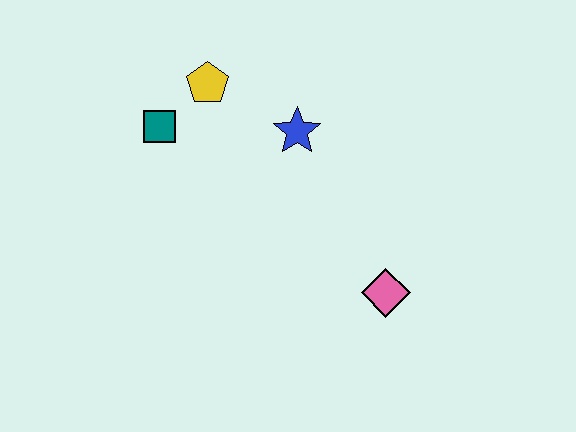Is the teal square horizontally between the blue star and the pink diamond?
No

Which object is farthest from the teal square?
The pink diamond is farthest from the teal square.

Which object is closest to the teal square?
The yellow pentagon is closest to the teal square.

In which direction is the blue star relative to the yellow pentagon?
The blue star is to the right of the yellow pentagon.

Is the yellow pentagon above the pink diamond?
Yes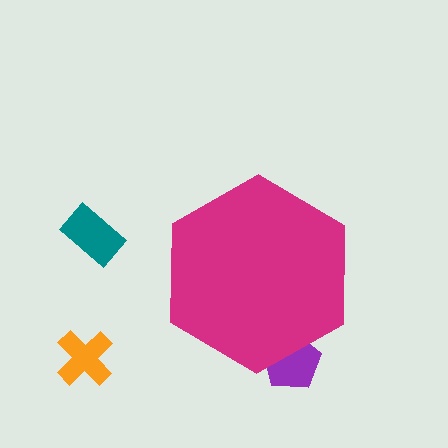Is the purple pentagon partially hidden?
Yes, the purple pentagon is partially hidden behind the magenta hexagon.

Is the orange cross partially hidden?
No, the orange cross is fully visible.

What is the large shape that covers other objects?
A magenta hexagon.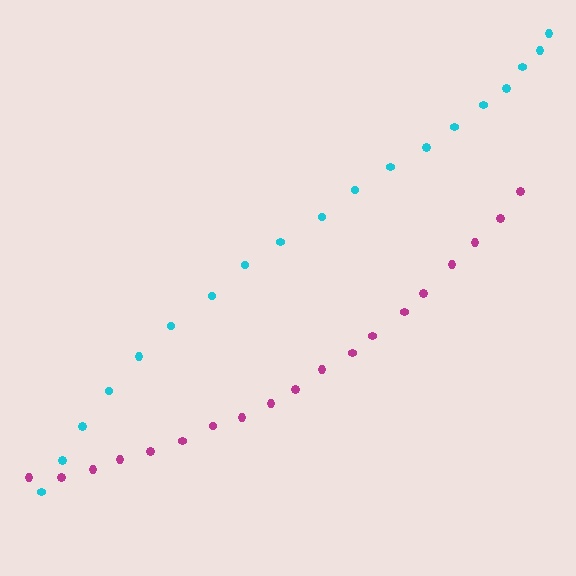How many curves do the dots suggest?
There are 2 distinct paths.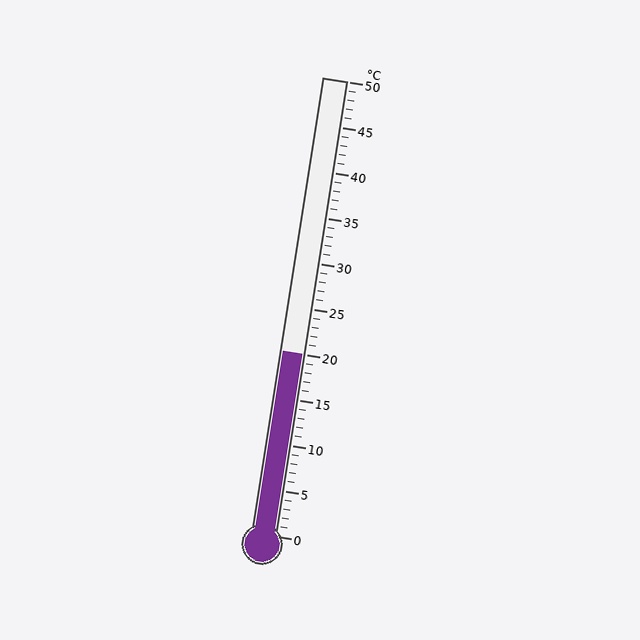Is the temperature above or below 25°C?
The temperature is below 25°C.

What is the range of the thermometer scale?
The thermometer scale ranges from 0°C to 50°C.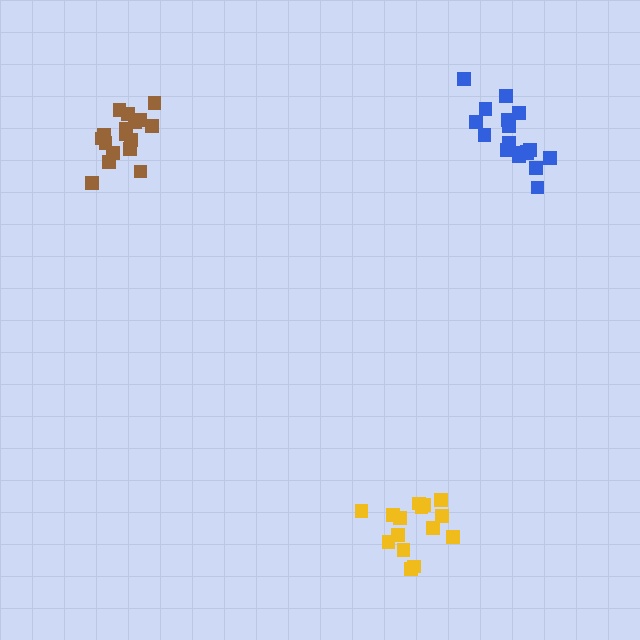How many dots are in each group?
Group 1: 17 dots, Group 2: 15 dots, Group 3: 18 dots (50 total).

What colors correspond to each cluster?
The clusters are colored: brown, yellow, blue.